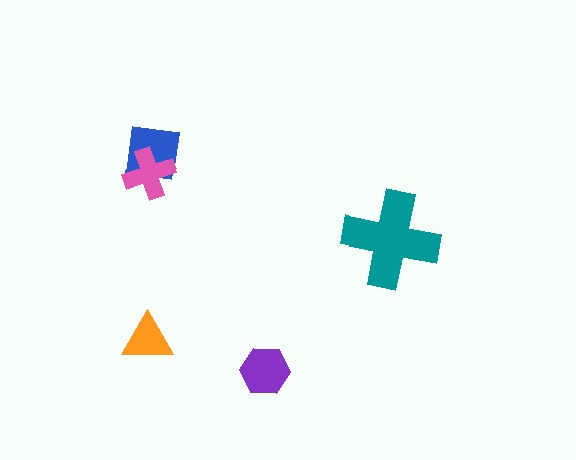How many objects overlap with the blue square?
1 object overlaps with the blue square.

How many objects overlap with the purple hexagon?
0 objects overlap with the purple hexagon.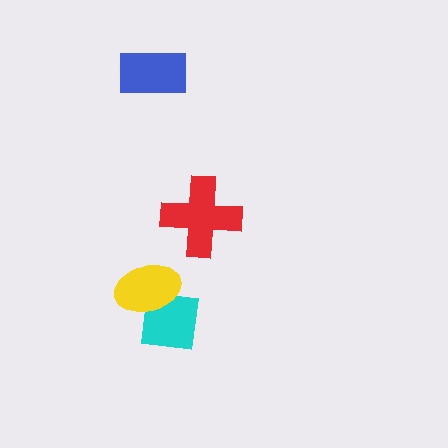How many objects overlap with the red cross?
0 objects overlap with the red cross.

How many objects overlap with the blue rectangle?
0 objects overlap with the blue rectangle.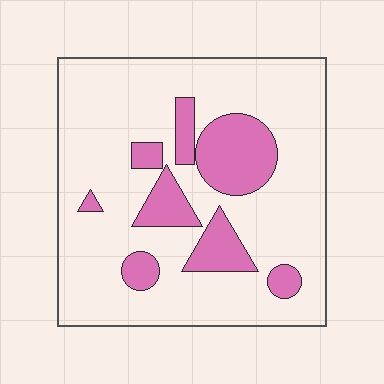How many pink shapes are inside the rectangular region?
8.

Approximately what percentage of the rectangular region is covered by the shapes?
Approximately 20%.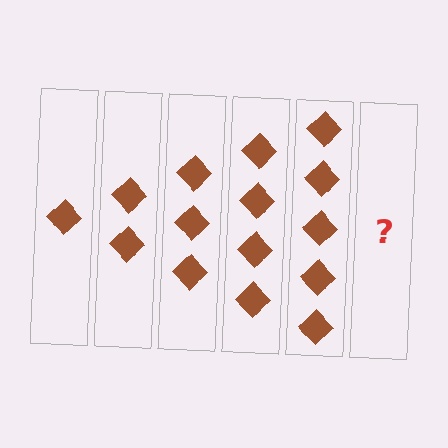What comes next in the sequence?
The next element should be 6 diamonds.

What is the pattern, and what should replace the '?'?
The pattern is that each step adds one more diamond. The '?' should be 6 diamonds.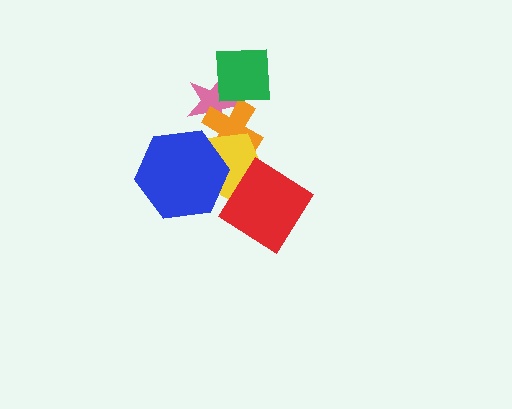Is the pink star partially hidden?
Yes, it is partially covered by another shape.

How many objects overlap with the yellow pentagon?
3 objects overlap with the yellow pentagon.